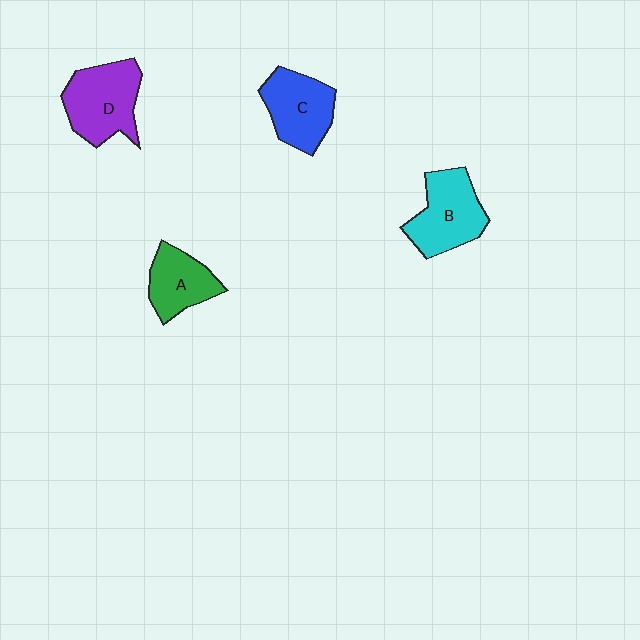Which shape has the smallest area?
Shape A (green).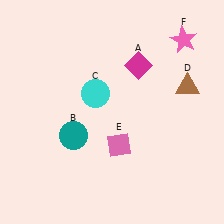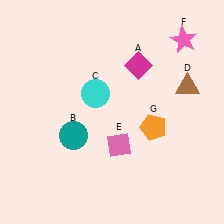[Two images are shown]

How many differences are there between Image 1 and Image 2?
There is 1 difference between the two images.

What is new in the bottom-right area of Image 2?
An orange pentagon (G) was added in the bottom-right area of Image 2.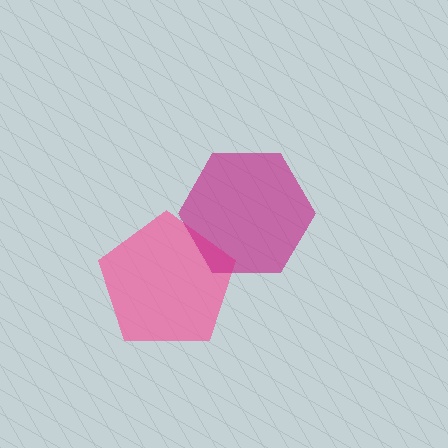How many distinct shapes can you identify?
There are 2 distinct shapes: a pink pentagon, a magenta hexagon.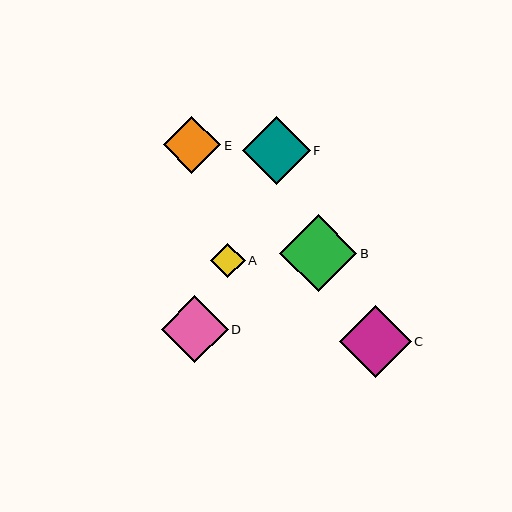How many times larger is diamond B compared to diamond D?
Diamond B is approximately 1.2 times the size of diamond D.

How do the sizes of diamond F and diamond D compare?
Diamond F and diamond D are approximately the same size.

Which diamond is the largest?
Diamond B is the largest with a size of approximately 77 pixels.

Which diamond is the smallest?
Diamond A is the smallest with a size of approximately 34 pixels.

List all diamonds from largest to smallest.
From largest to smallest: B, C, F, D, E, A.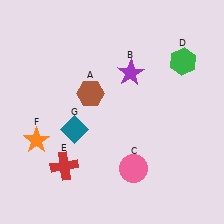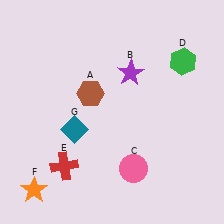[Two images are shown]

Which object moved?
The orange star (F) moved down.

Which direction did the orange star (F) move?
The orange star (F) moved down.